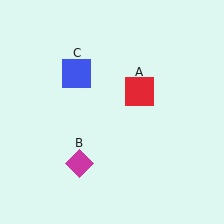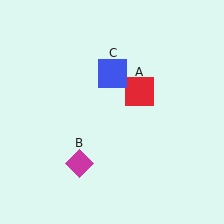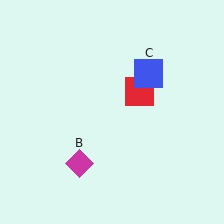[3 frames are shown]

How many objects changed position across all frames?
1 object changed position: blue square (object C).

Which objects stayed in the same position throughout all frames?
Red square (object A) and magenta diamond (object B) remained stationary.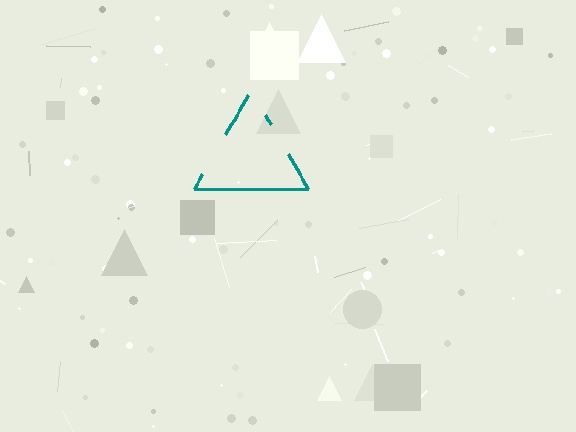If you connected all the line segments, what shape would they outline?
They would outline a triangle.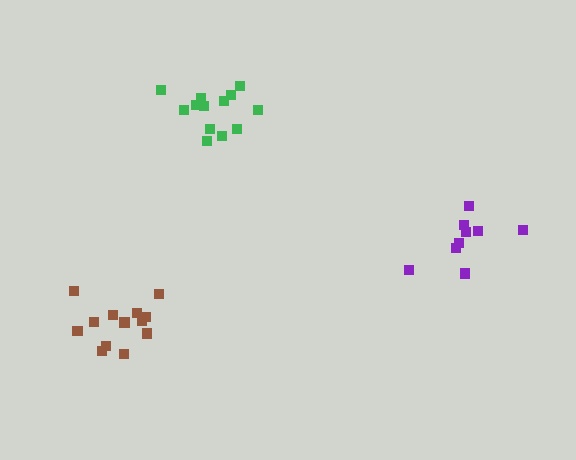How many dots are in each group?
Group 1: 13 dots, Group 2: 13 dots, Group 3: 9 dots (35 total).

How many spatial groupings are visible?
There are 3 spatial groupings.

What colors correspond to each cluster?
The clusters are colored: green, brown, purple.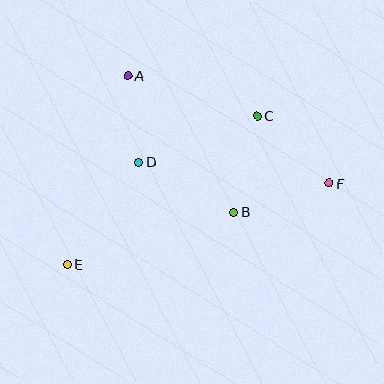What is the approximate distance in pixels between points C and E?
The distance between C and E is approximately 241 pixels.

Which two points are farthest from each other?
Points E and F are farthest from each other.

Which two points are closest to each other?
Points A and D are closest to each other.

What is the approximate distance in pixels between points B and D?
The distance between B and D is approximately 107 pixels.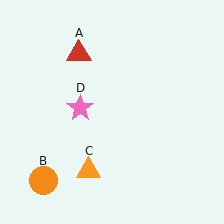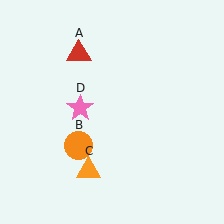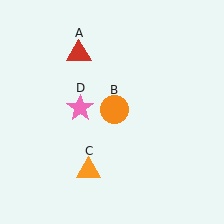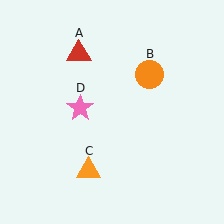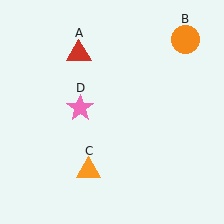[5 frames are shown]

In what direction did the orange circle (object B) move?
The orange circle (object B) moved up and to the right.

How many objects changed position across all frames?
1 object changed position: orange circle (object B).